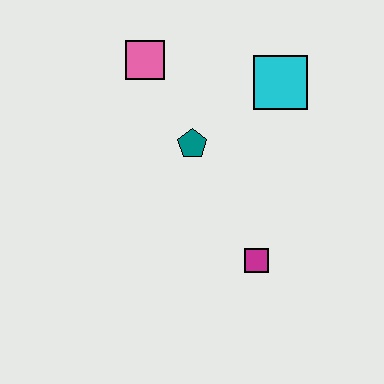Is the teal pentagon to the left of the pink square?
No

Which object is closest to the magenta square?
The teal pentagon is closest to the magenta square.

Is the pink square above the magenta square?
Yes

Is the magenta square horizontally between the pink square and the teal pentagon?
No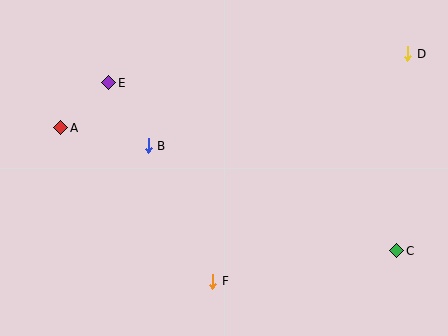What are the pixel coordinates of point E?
Point E is at (109, 83).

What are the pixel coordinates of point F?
Point F is at (213, 281).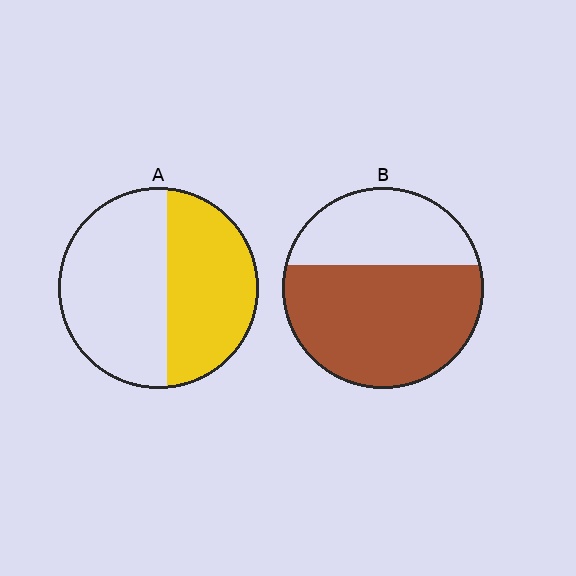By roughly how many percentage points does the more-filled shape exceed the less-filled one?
By roughly 20 percentage points (B over A).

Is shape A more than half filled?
No.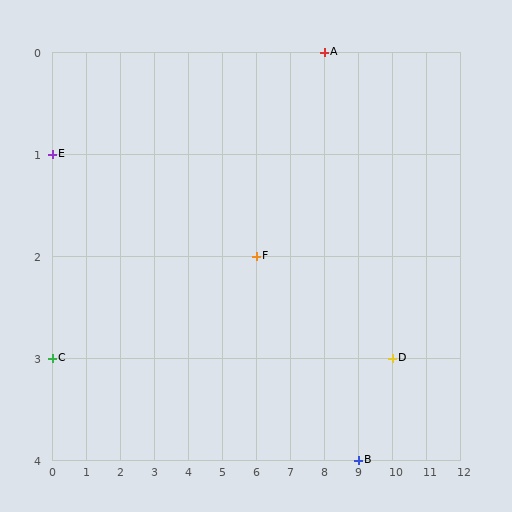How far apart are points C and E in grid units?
Points C and E are 2 rows apart.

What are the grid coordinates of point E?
Point E is at grid coordinates (0, 1).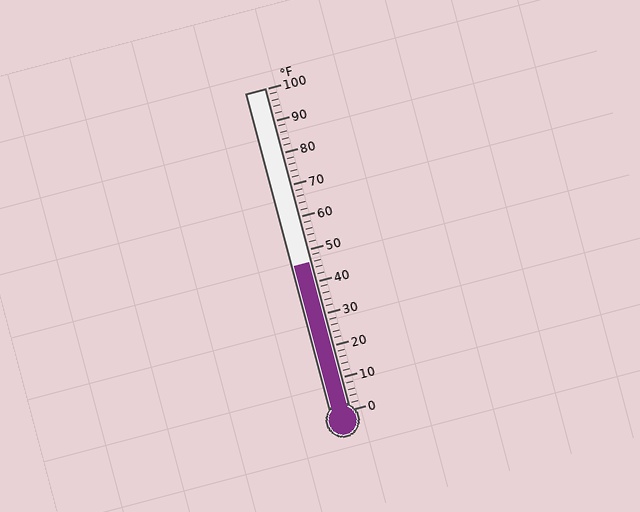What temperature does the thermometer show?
The thermometer shows approximately 46°F.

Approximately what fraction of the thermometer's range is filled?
The thermometer is filled to approximately 45% of its range.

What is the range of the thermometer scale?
The thermometer scale ranges from 0°F to 100°F.